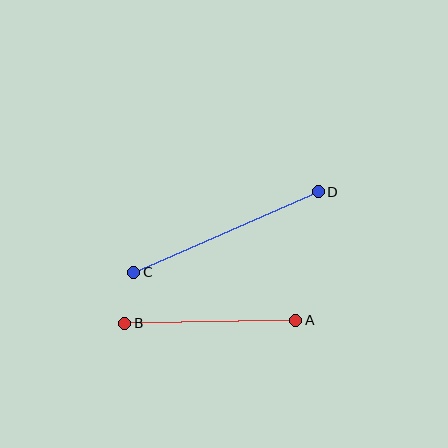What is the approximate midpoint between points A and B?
The midpoint is at approximately (210, 322) pixels.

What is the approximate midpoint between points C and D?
The midpoint is at approximately (226, 232) pixels.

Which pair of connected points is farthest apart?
Points C and D are farthest apart.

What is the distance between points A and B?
The distance is approximately 171 pixels.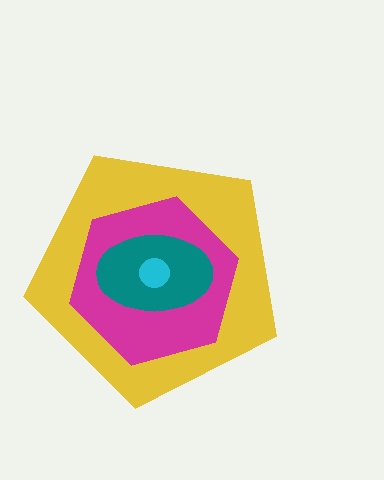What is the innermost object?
The cyan circle.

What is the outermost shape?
The yellow pentagon.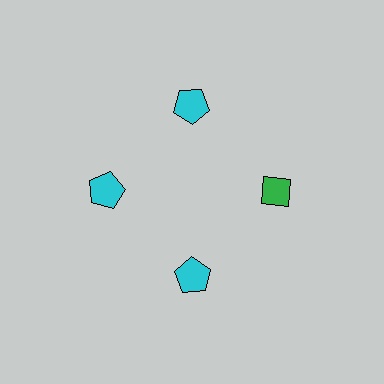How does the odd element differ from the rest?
It differs in both color (green instead of cyan) and shape (diamond instead of pentagon).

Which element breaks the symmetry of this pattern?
The green diamond at roughly the 3 o'clock position breaks the symmetry. All other shapes are cyan pentagons.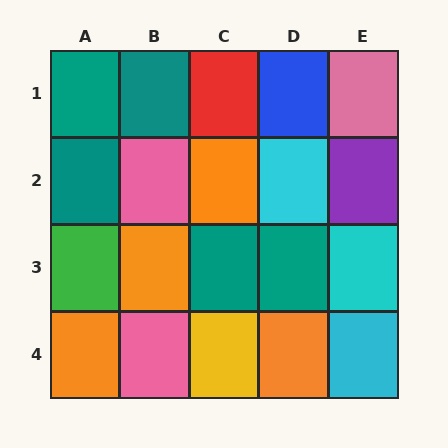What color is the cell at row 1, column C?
Red.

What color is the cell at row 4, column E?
Cyan.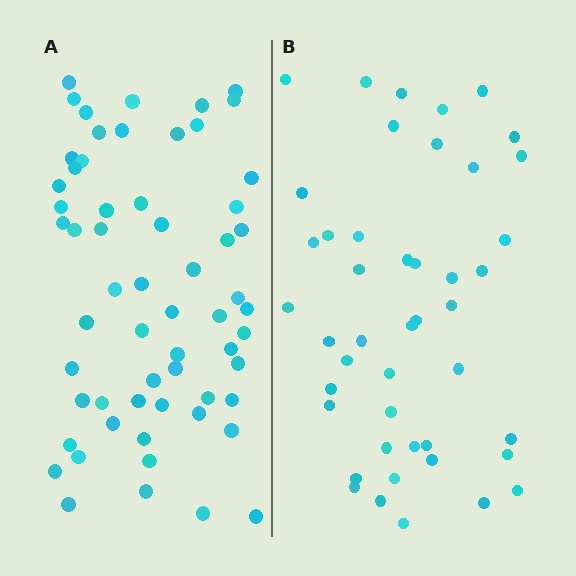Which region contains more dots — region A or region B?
Region A (the left region) has more dots.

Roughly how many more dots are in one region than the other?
Region A has approximately 15 more dots than region B.